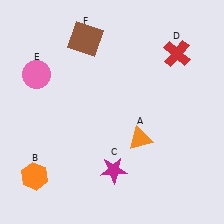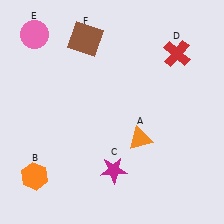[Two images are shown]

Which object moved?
The pink circle (E) moved up.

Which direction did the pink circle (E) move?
The pink circle (E) moved up.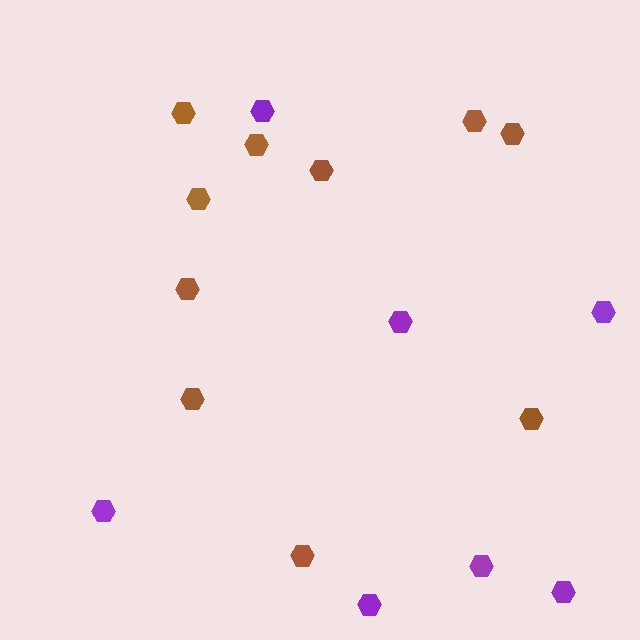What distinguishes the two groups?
There are 2 groups: one group of purple hexagons (7) and one group of brown hexagons (10).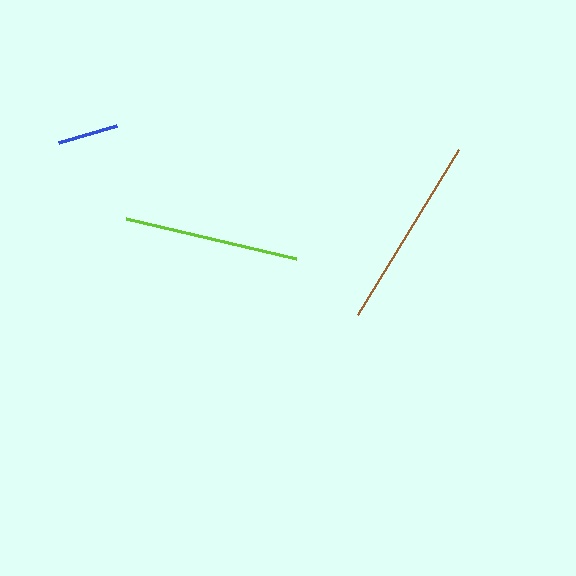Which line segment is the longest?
The brown line is the longest at approximately 193 pixels.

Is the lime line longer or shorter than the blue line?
The lime line is longer than the blue line.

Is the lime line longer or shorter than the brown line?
The brown line is longer than the lime line.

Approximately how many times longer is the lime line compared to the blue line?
The lime line is approximately 2.9 times the length of the blue line.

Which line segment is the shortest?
The blue line is the shortest at approximately 61 pixels.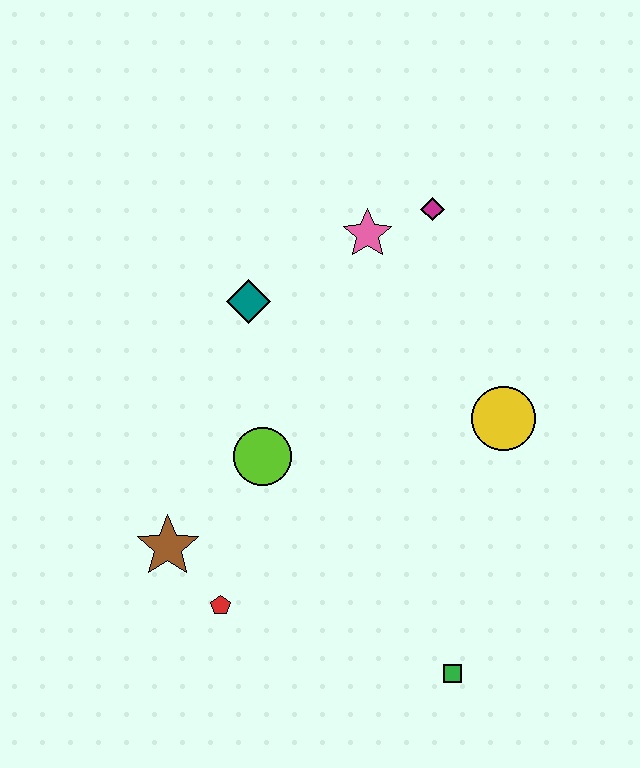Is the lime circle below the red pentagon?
No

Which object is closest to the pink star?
The magenta diamond is closest to the pink star.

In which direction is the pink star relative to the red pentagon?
The pink star is above the red pentagon.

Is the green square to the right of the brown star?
Yes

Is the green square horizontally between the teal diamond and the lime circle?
No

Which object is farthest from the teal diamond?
The green square is farthest from the teal diamond.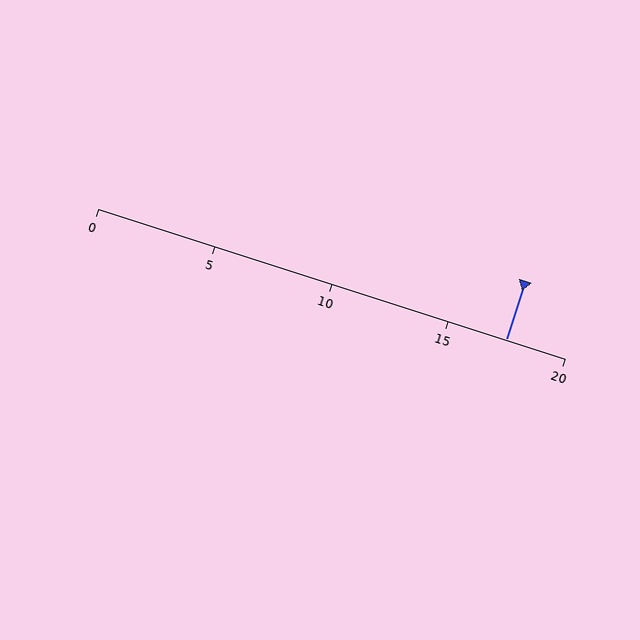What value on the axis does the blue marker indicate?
The marker indicates approximately 17.5.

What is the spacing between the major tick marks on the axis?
The major ticks are spaced 5 apart.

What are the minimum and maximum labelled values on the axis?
The axis runs from 0 to 20.